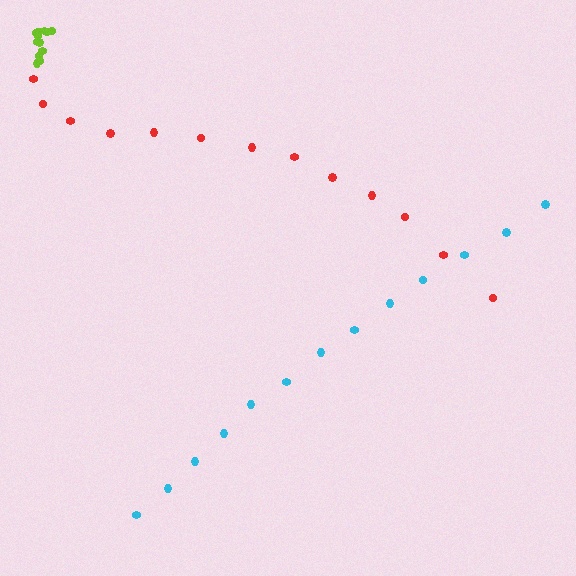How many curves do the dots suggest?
There are 3 distinct paths.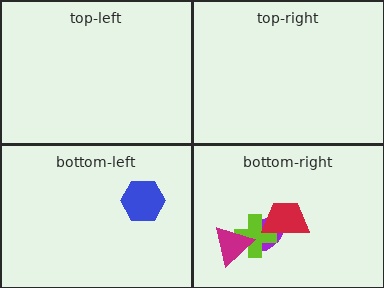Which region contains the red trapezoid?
The bottom-right region.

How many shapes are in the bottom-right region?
4.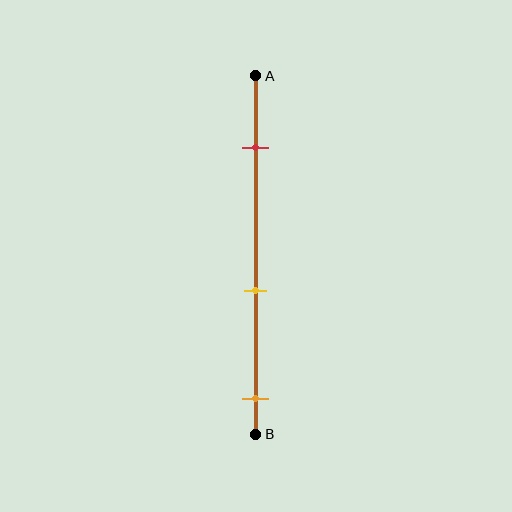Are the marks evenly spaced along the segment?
Yes, the marks are approximately evenly spaced.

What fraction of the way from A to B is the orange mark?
The orange mark is approximately 90% (0.9) of the way from A to B.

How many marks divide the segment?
There are 3 marks dividing the segment.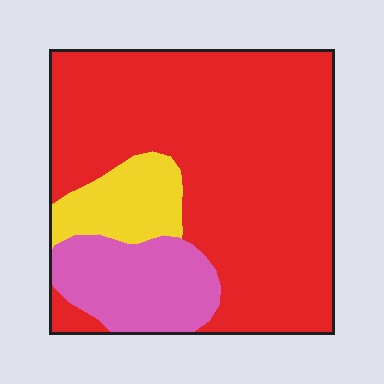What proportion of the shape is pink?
Pink takes up about one sixth (1/6) of the shape.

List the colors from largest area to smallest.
From largest to smallest: red, pink, yellow.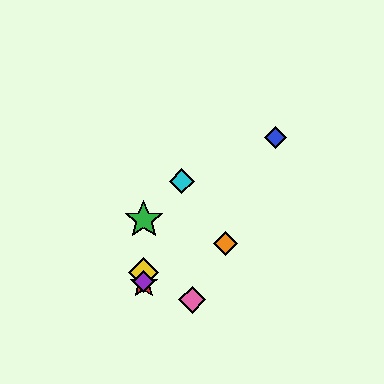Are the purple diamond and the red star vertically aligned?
Yes, both are at x≈144.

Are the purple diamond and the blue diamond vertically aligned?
No, the purple diamond is at x≈144 and the blue diamond is at x≈275.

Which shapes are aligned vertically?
The red star, the green star, the yellow diamond, the purple diamond are aligned vertically.